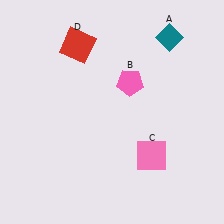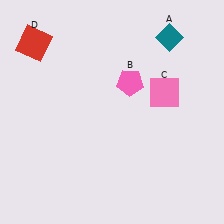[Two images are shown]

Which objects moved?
The objects that moved are: the pink square (C), the red square (D).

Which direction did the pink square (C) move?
The pink square (C) moved up.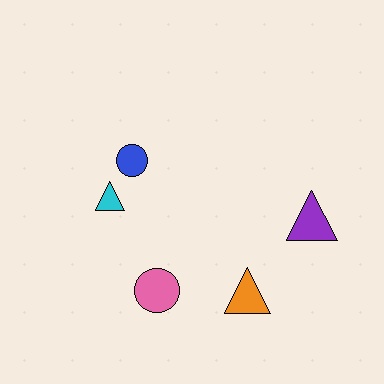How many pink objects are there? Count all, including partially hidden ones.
There is 1 pink object.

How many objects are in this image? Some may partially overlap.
There are 5 objects.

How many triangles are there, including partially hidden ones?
There are 3 triangles.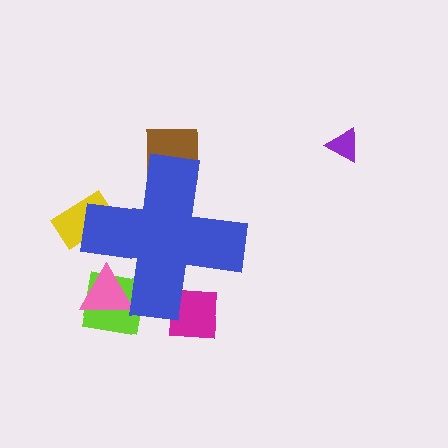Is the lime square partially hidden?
Yes, the lime square is partially hidden behind the blue cross.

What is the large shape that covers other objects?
A blue cross.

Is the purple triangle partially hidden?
No, the purple triangle is fully visible.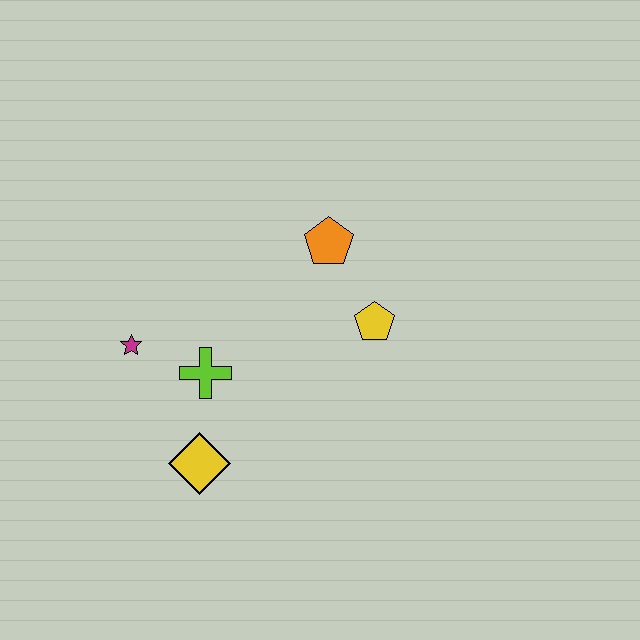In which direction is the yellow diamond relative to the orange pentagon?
The yellow diamond is below the orange pentagon.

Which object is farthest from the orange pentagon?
The yellow diamond is farthest from the orange pentagon.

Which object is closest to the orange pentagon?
The yellow pentagon is closest to the orange pentagon.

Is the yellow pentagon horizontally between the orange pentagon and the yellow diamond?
No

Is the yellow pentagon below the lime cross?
No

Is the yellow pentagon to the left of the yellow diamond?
No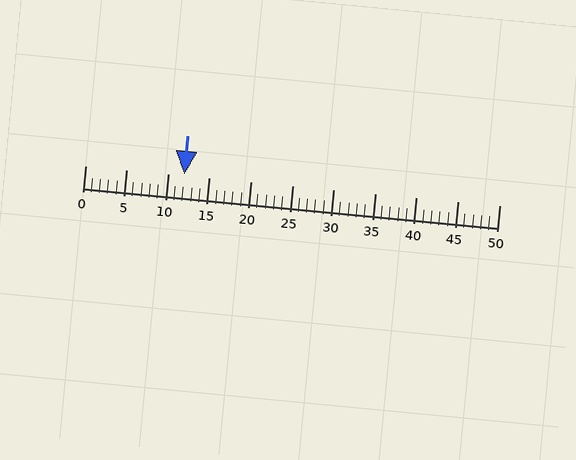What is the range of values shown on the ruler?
The ruler shows values from 0 to 50.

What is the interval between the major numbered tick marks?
The major tick marks are spaced 5 units apart.